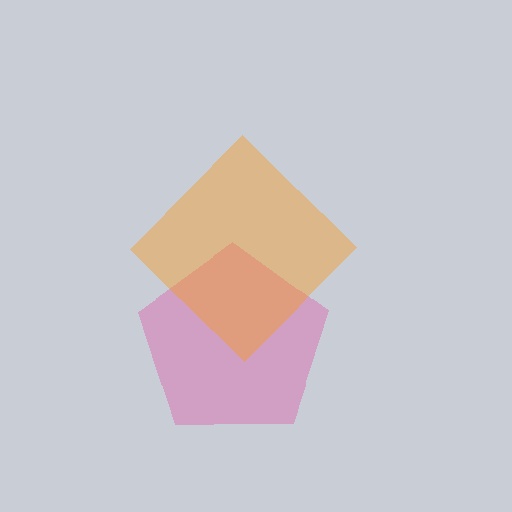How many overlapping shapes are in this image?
There are 2 overlapping shapes in the image.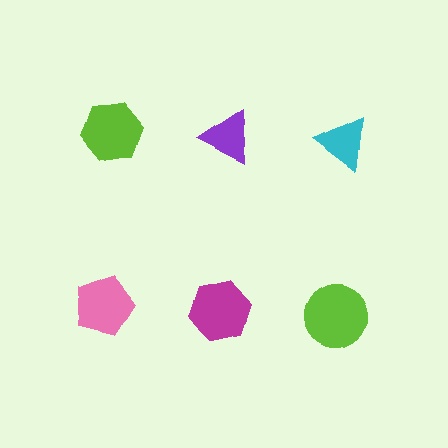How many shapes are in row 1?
3 shapes.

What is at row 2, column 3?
A lime circle.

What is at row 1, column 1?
A lime hexagon.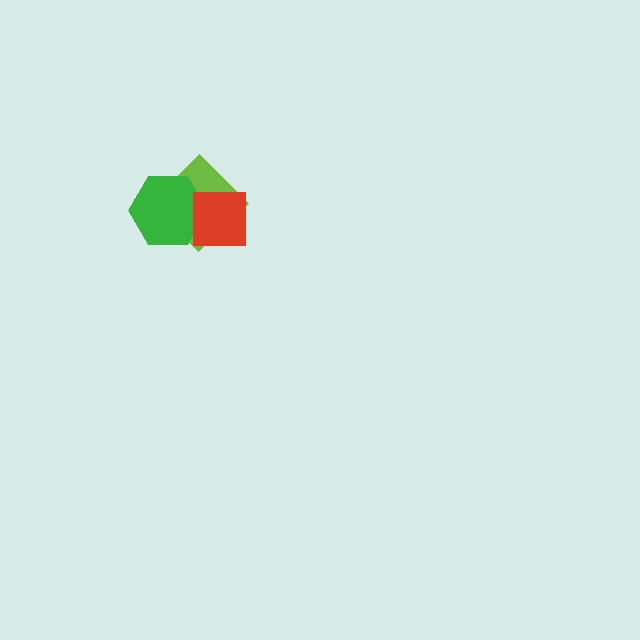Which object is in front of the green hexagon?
The red square is in front of the green hexagon.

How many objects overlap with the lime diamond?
2 objects overlap with the lime diamond.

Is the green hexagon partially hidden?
Yes, it is partially covered by another shape.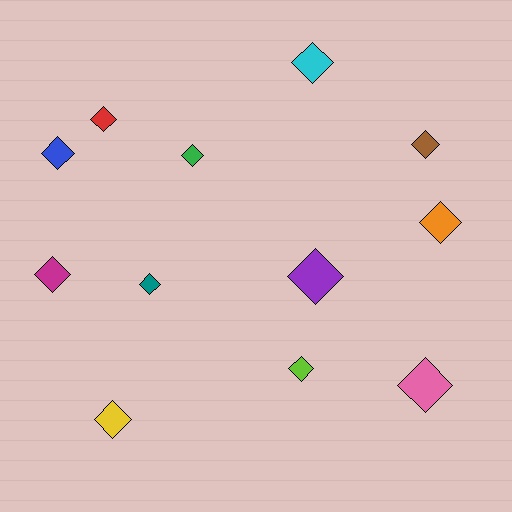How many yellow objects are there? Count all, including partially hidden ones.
There is 1 yellow object.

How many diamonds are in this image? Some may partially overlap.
There are 12 diamonds.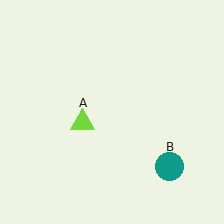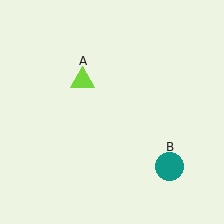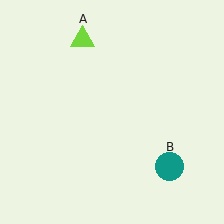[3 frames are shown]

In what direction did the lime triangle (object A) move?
The lime triangle (object A) moved up.